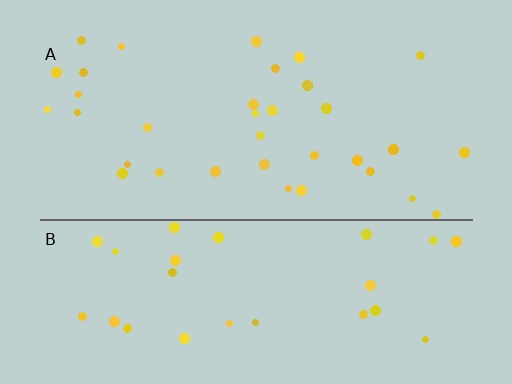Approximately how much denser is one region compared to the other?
Approximately 1.2× — region A over region B.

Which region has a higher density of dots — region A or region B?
A (the top).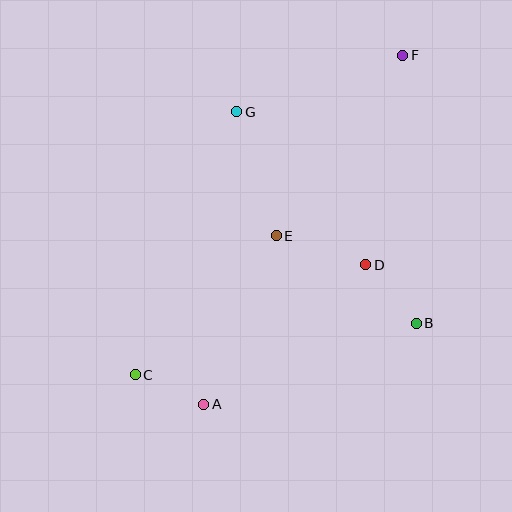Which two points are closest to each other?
Points A and C are closest to each other.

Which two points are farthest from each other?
Points C and F are farthest from each other.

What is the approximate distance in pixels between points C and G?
The distance between C and G is approximately 282 pixels.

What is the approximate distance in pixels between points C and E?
The distance between C and E is approximately 198 pixels.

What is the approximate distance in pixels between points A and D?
The distance between A and D is approximately 214 pixels.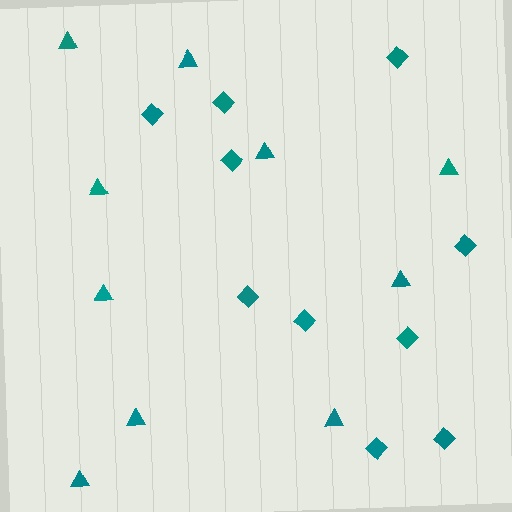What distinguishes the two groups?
There are 2 groups: one group of triangles (10) and one group of diamonds (10).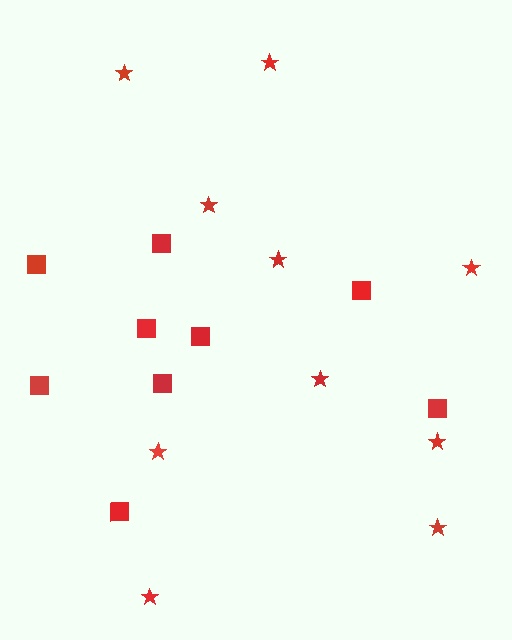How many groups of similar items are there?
There are 2 groups: one group of stars (10) and one group of squares (9).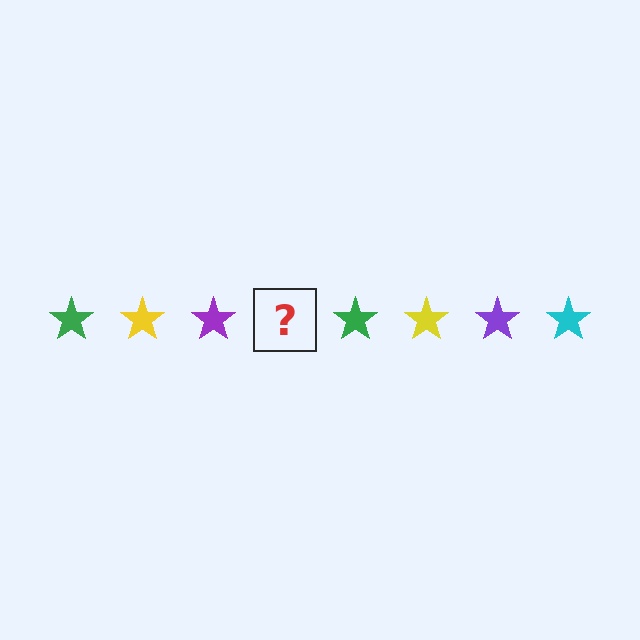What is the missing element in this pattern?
The missing element is a cyan star.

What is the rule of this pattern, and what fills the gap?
The rule is that the pattern cycles through green, yellow, purple, cyan stars. The gap should be filled with a cyan star.